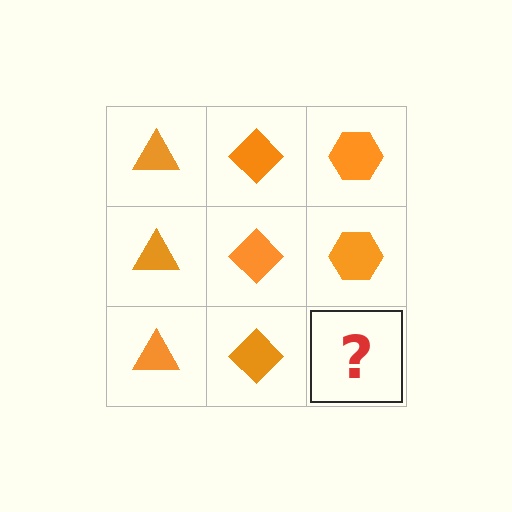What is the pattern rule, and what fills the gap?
The rule is that each column has a consistent shape. The gap should be filled with an orange hexagon.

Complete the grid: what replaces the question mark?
The question mark should be replaced with an orange hexagon.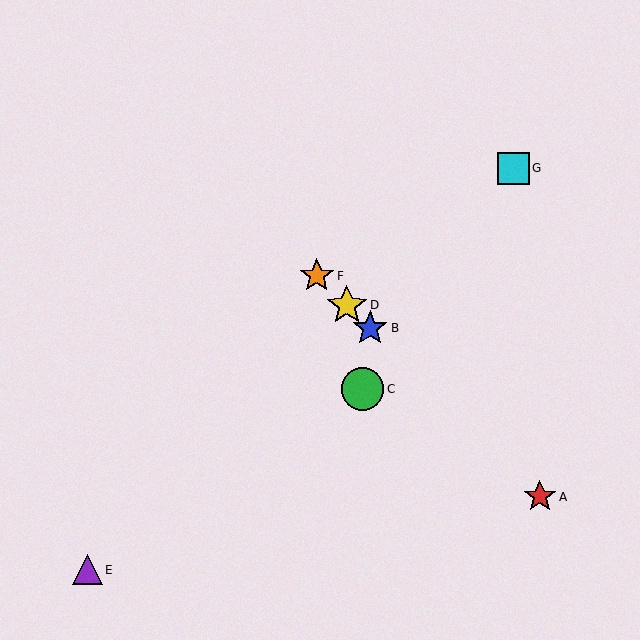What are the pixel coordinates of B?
Object B is at (370, 328).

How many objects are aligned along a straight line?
4 objects (A, B, D, F) are aligned along a straight line.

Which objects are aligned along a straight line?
Objects A, B, D, F are aligned along a straight line.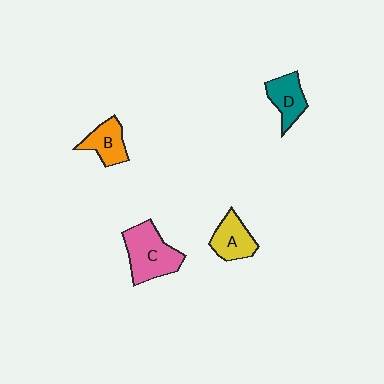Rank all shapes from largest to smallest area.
From largest to smallest: C (pink), A (yellow), D (teal), B (orange).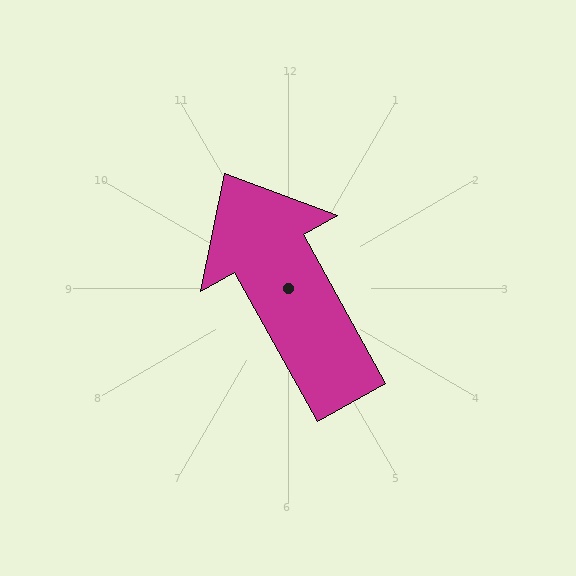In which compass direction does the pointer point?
Northwest.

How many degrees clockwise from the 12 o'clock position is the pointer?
Approximately 331 degrees.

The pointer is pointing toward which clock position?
Roughly 11 o'clock.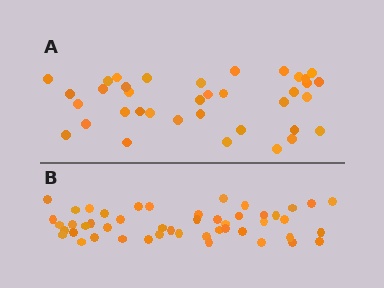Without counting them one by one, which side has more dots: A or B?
Region B (the bottom region) has more dots.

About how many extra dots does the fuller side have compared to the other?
Region B has roughly 12 or so more dots than region A.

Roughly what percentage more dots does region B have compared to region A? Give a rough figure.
About 30% more.